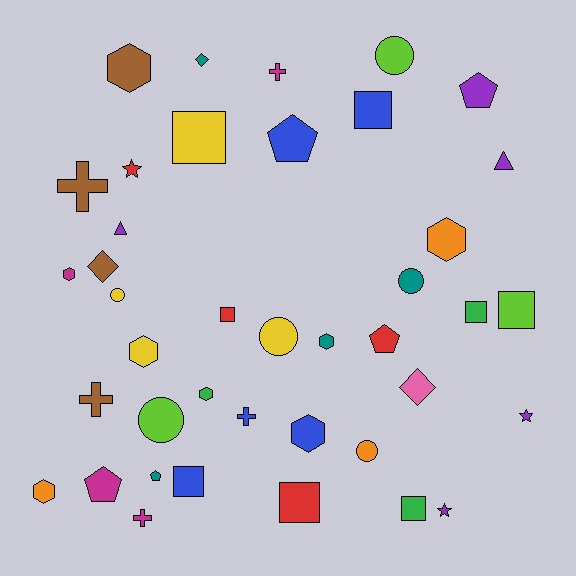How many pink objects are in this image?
There is 1 pink object.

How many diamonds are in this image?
There are 3 diamonds.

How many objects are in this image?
There are 40 objects.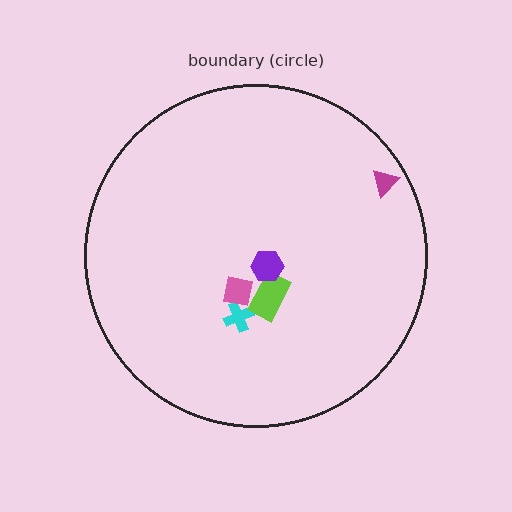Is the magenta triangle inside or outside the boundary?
Inside.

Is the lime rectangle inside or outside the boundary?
Inside.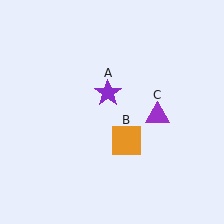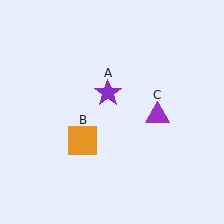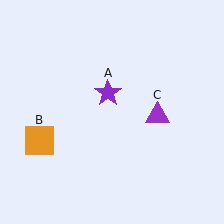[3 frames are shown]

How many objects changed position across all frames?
1 object changed position: orange square (object B).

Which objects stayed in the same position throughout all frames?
Purple star (object A) and purple triangle (object C) remained stationary.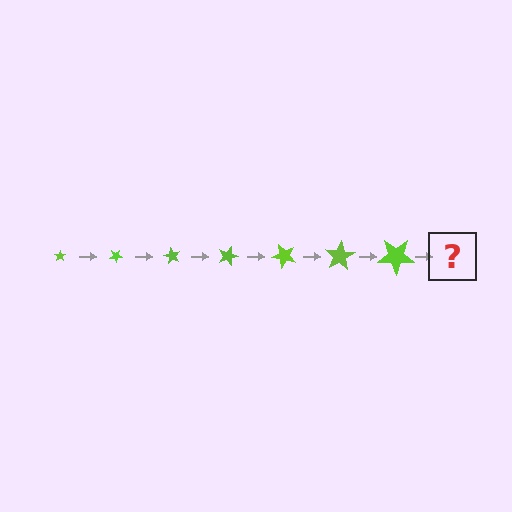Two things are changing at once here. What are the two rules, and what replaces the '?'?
The two rules are that the star grows larger each step and it rotates 30 degrees each step. The '?' should be a star, larger than the previous one and rotated 210 degrees from the start.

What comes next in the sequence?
The next element should be a star, larger than the previous one and rotated 210 degrees from the start.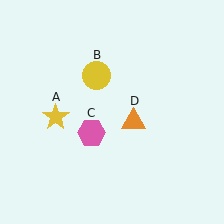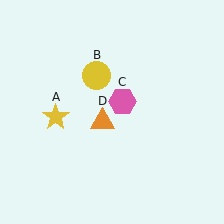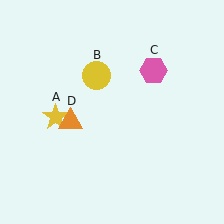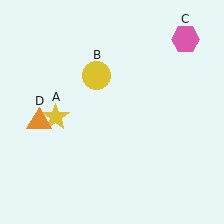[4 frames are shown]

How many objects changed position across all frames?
2 objects changed position: pink hexagon (object C), orange triangle (object D).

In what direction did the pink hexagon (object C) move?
The pink hexagon (object C) moved up and to the right.